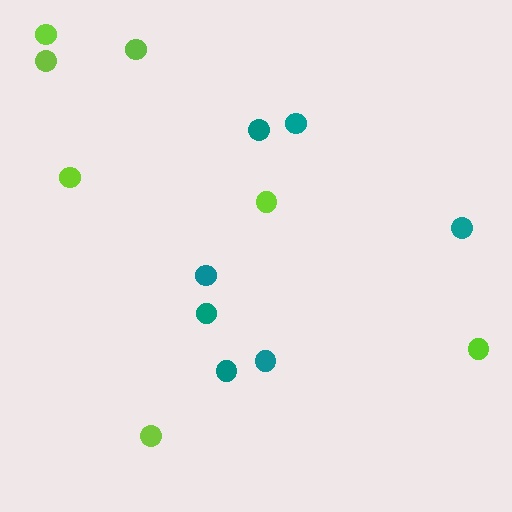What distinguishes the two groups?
There are 2 groups: one group of teal circles (7) and one group of lime circles (7).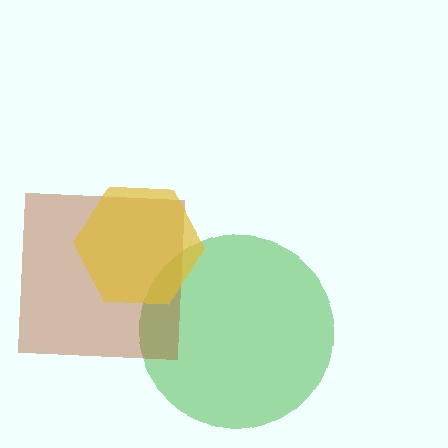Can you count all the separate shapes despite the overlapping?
Yes, there are 3 separate shapes.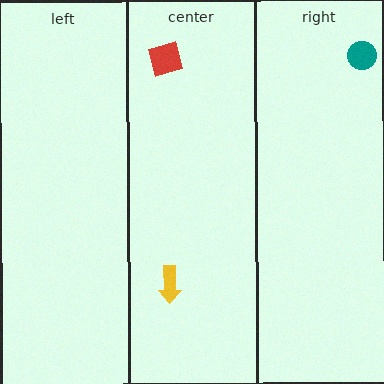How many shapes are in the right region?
1.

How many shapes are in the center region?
2.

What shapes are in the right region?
The teal circle.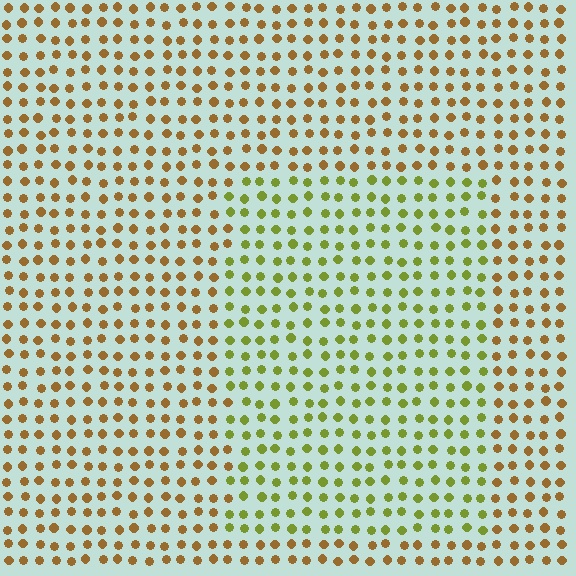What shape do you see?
I see a rectangle.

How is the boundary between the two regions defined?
The boundary is defined purely by a slight shift in hue (about 45 degrees). Spacing, size, and orientation are identical on both sides.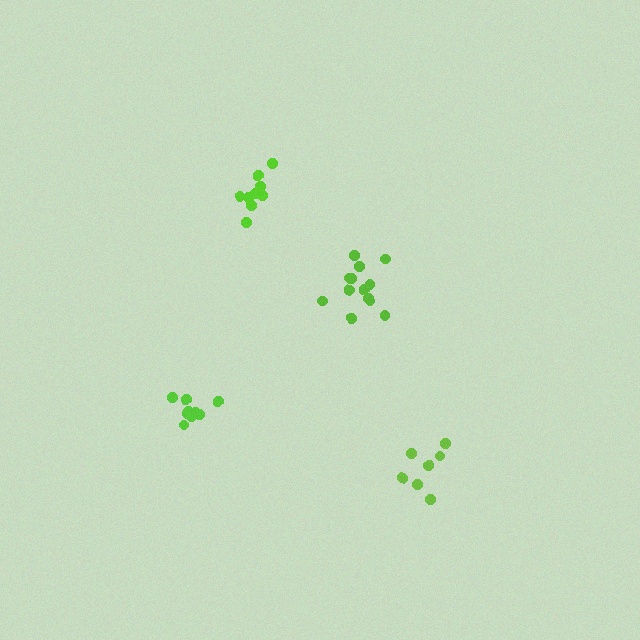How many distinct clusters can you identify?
There are 4 distinct clusters.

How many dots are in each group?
Group 1: 7 dots, Group 2: 9 dots, Group 3: 9 dots, Group 4: 13 dots (38 total).